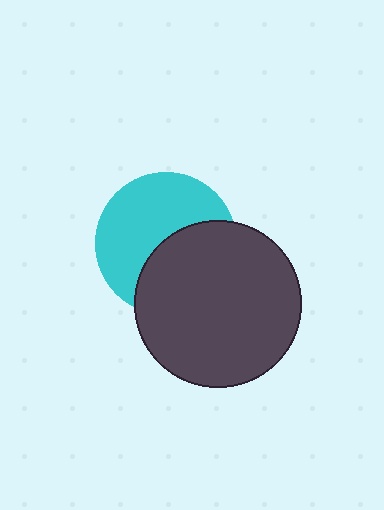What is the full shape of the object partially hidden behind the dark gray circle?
The partially hidden object is a cyan circle.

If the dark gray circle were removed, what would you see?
You would see the complete cyan circle.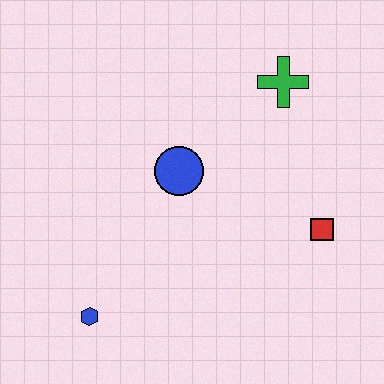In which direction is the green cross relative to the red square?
The green cross is above the red square.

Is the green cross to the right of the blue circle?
Yes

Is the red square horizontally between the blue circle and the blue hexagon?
No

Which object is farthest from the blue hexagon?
The green cross is farthest from the blue hexagon.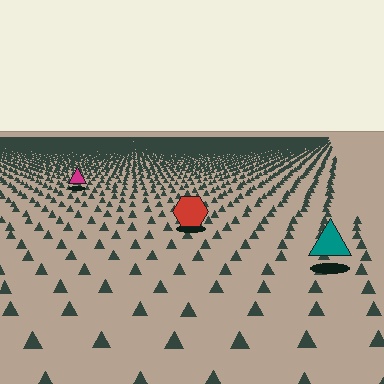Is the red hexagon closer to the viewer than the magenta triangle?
Yes. The red hexagon is closer — you can tell from the texture gradient: the ground texture is coarser near it.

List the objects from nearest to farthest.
From nearest to farthest: the teal triangle, the red hexagon, the magenta triangle.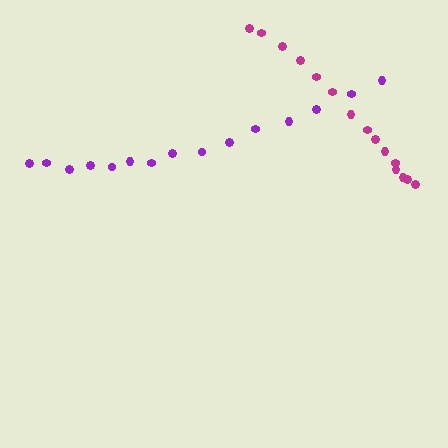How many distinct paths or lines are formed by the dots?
There are 2 distinct paths.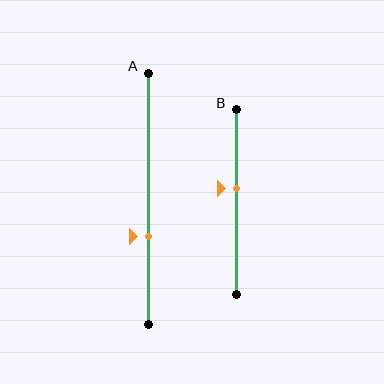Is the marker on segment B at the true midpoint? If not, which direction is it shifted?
No, the marker on segment B is shifted upward by about 8% of the segment length.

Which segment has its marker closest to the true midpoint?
Segment B has its marker closest to the true midpoint.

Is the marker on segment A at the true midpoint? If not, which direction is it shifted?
No, the marker on segment A is shifted downward by about 15% of the segment length.